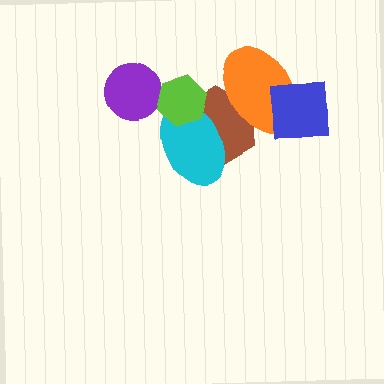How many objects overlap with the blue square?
1 object overlaps with the blue square.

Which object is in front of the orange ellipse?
The blue square is in front of the orange ellipse.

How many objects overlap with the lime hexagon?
2 objects overlap with the lime hexagon.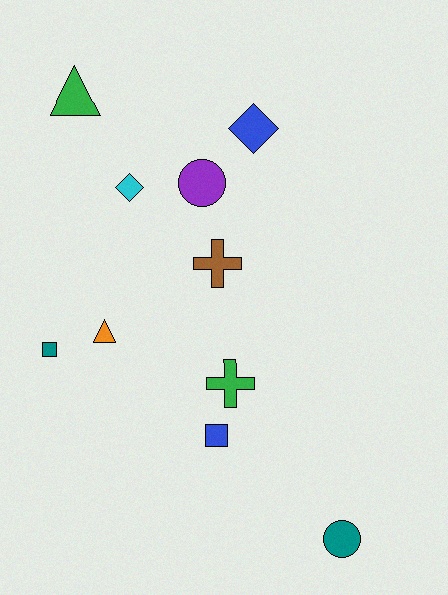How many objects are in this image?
There are 10 objects.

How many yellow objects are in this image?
There are no yellow objects.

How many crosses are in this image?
There are 2 crosses.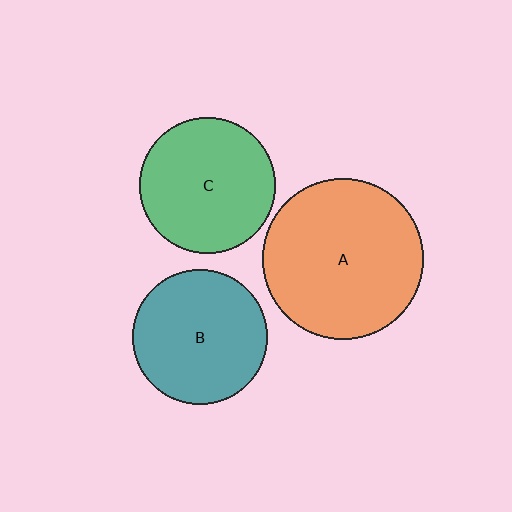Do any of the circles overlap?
No, none of the circles overlap.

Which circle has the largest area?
Circle A (orange).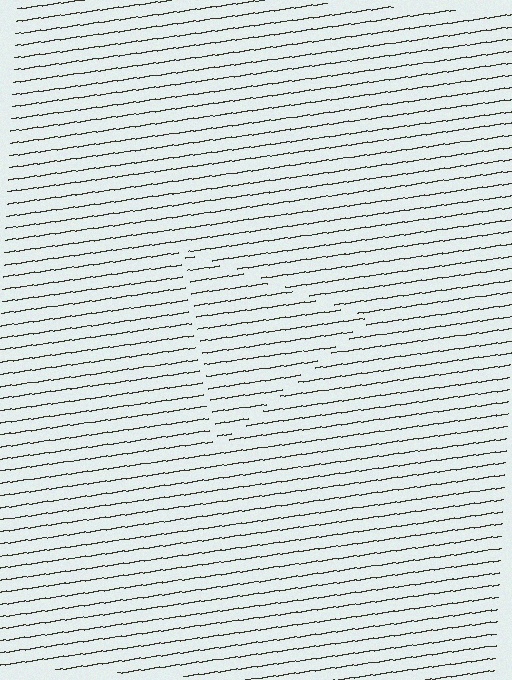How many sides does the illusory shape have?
3 sides — the line-ends trace a triangle.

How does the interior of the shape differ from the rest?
The interior of the shape contains the same grating, shifted by half a period — the contour is defined by the phase discontinuity where line-ends from the inner and outer gratings abut.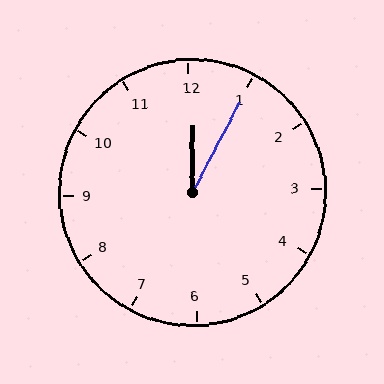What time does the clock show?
12:05.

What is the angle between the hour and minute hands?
Approximately 28 degrees.